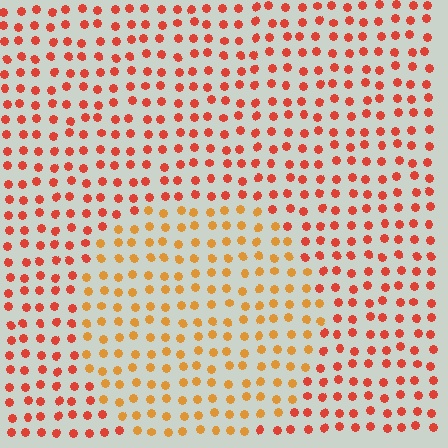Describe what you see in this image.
The image is filled with small red elements in a uniform arrangement. A circle-shaped region is visible where the elements are tinted to a slightly different hue, forming a subtle color boundary.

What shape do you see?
I see a circle.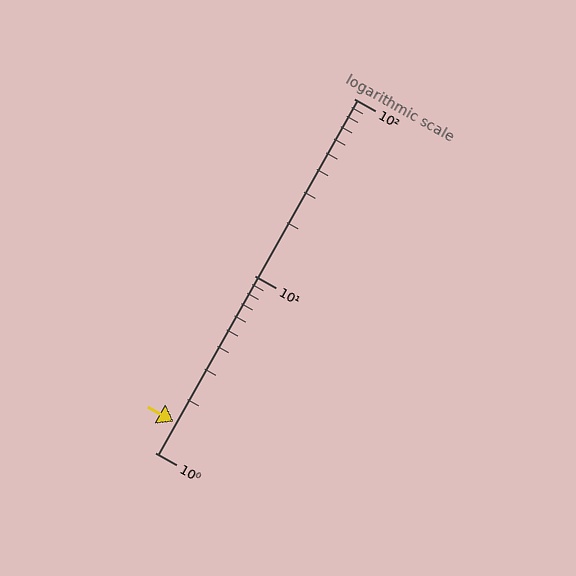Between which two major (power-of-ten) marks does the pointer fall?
The pointer is between 1 and 10.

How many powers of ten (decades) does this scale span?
The scale spans 2 decades, from 1 to 100.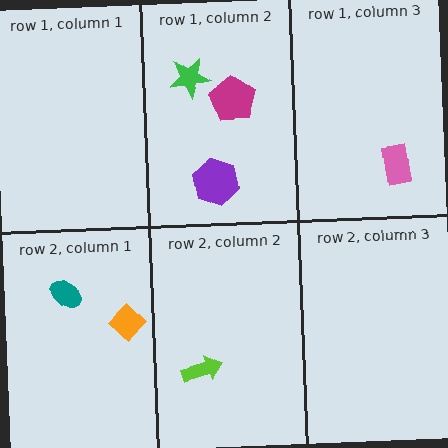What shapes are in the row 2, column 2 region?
The lime arrow.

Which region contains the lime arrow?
The row 2, column 2 region.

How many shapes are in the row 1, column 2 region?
3.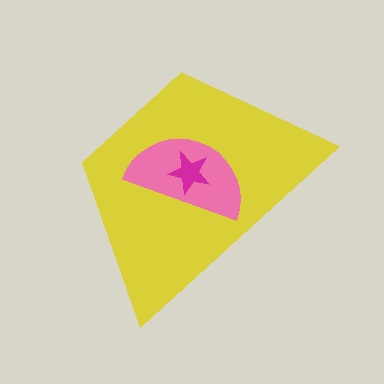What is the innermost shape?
The magenta star.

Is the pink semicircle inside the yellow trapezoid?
Yes.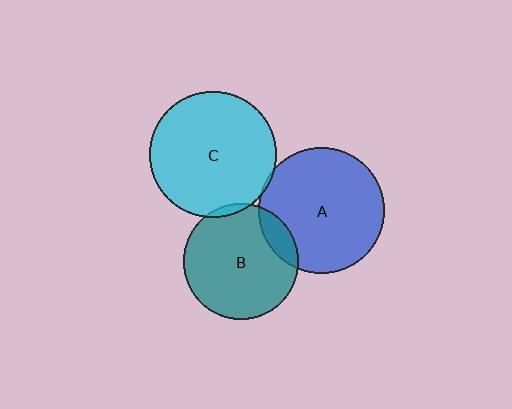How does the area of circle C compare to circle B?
Approximately 1.2 times.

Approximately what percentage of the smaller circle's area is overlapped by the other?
Approximately 10%.